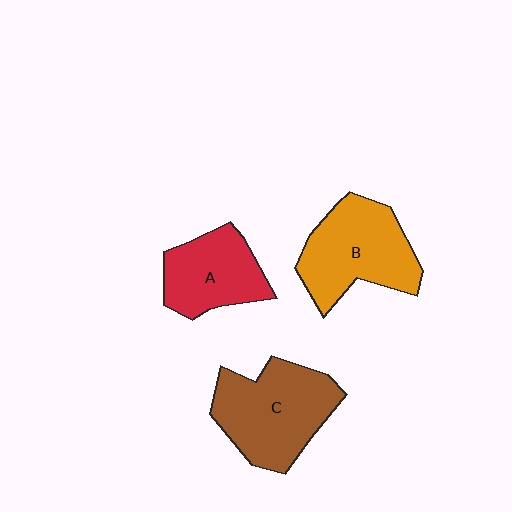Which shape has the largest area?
Shape C (brown).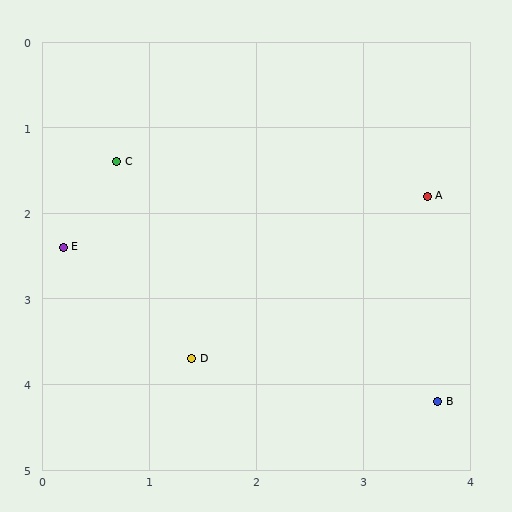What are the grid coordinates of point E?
Point E is at approximately (0.2, 2.4).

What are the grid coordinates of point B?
Point B is at approximately (3.7, 4.2).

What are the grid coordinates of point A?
Point A is at approximately (3.6, 1.8).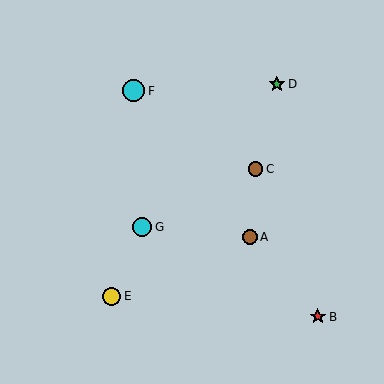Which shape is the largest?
The cyan circle (labeled F) is the largest.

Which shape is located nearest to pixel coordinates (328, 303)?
The red star (labeled B) at (318, 317) is nearest to that location.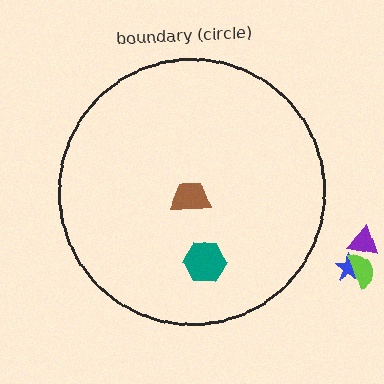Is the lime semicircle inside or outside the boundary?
Outside.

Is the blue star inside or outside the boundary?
Outside.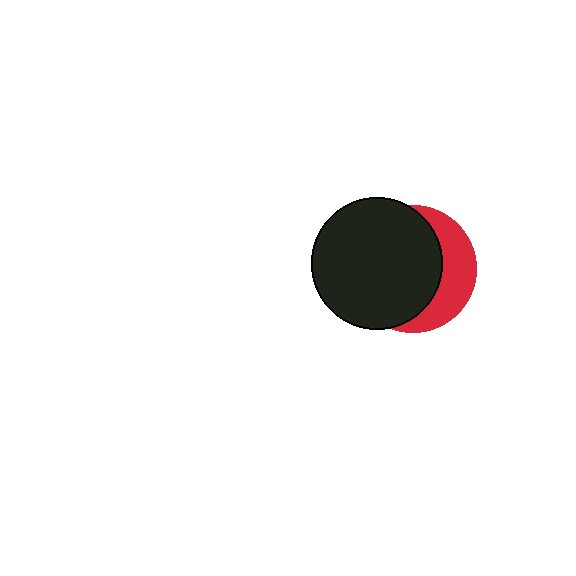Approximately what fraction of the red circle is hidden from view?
Roughly 67% of the red circle is hidden behind the black circle.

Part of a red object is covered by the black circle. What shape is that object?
It is a circle.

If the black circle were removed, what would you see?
You would see the complete red circle.